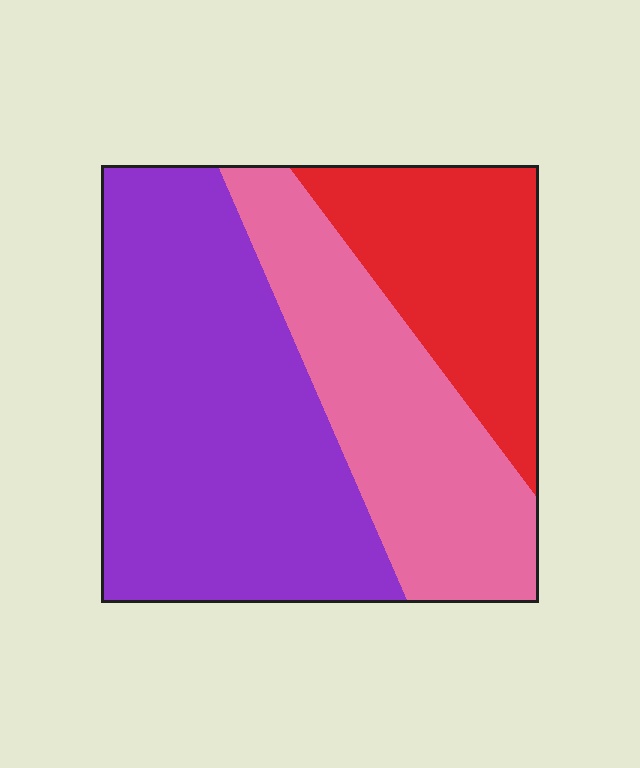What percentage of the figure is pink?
Pink takes up between a sixth and a third of the figure.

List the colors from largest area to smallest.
From largest to smallest: purple, pink, red.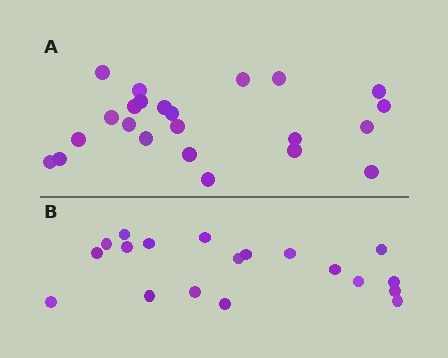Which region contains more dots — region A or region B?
Region A (the top region) has more dots.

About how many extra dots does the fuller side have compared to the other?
Region A has about 4 more dots than region B.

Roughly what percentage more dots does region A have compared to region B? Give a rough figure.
About 20% more.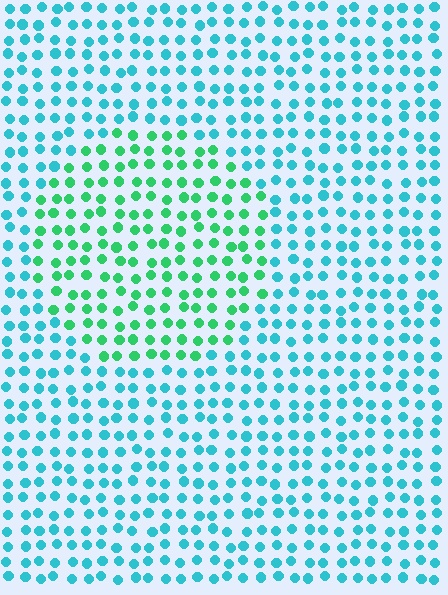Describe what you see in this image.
The image is filled with small cyan elements in a uniform arrangement. A circle-shaped region is visible where the elements are tinted to a slightly different hue, forming a subtle color boundary.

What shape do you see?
I see a circle.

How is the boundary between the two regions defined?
The boundary is defined purely by a slight shift in hue (about 42 degrees). Spacing, size, and orientation are identical on both sides.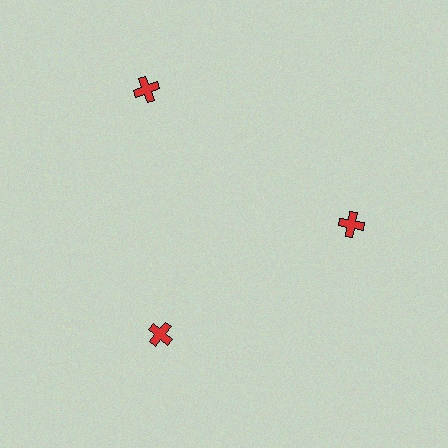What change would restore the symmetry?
The symmetry would be restored by moving it inward, back onto the ring so that all 3 crosses sit at equal angles and equal distance from the center.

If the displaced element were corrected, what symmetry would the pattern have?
It would have 3-fold rotational symmetry — the pattern would map onto itself every 120 degrees.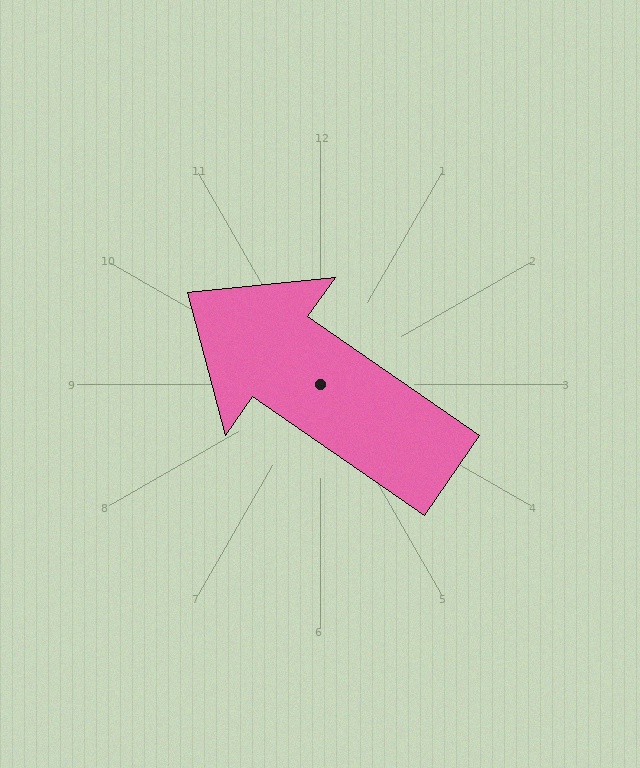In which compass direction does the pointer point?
Northwest.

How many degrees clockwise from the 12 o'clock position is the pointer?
Approximately 305 degrees.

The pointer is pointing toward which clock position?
Roughly 10 o'clock.